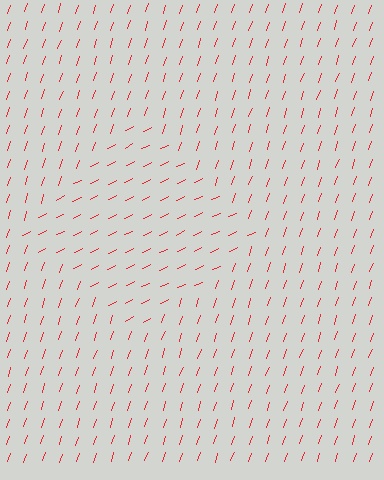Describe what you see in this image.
The image is filled with small red line segments. A diamond region in the image has lines oriented differently from the surrounding lines, creating a visible texture boundary.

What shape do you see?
I see a diamond.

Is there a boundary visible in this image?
Yes, there is a texture boundary formed by a change in line orientation.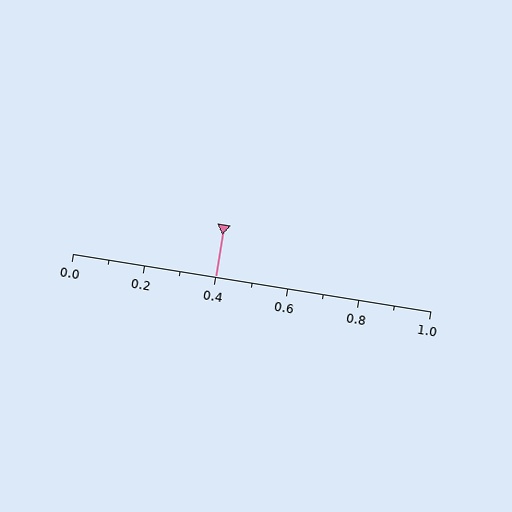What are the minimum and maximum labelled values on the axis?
The axis runs from 0.0 to 1.0.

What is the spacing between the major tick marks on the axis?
The major ticks are spaced 0.2 apart.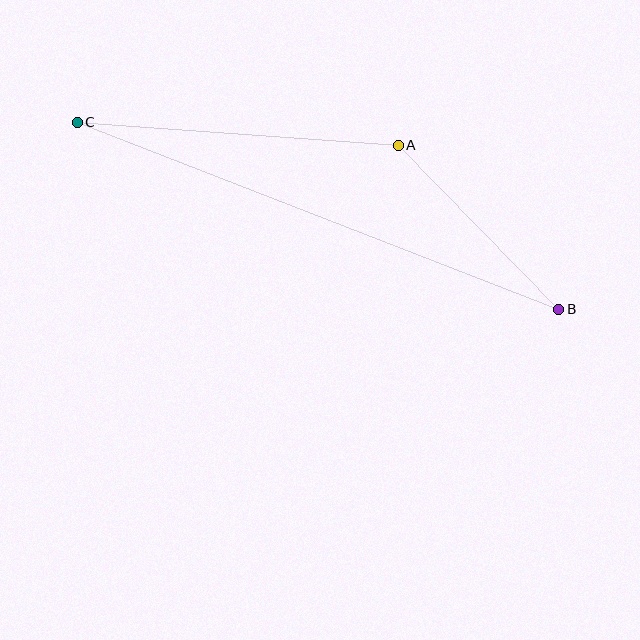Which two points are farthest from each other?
Points B and C are farthest from each other.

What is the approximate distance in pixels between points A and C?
The distance between A and C is approximately 322 pixels.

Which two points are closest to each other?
Points A and B are closest to each other.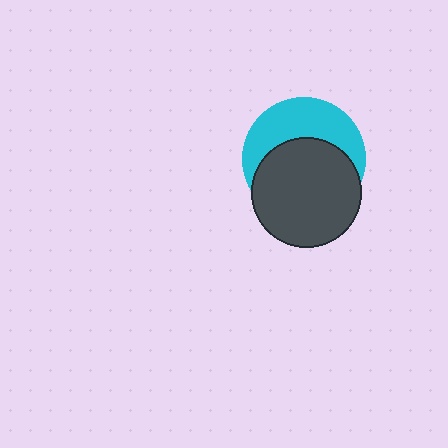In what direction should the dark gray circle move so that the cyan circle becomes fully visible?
The dark gray circle should move down. That is the shortest direction to clear the overlap and leave the cyan circle fully visible.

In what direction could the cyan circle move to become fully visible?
The cyan circle could move up. That would shift it out from behind the dark gray circle entirely.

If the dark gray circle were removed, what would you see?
You would see the complete cyan circle.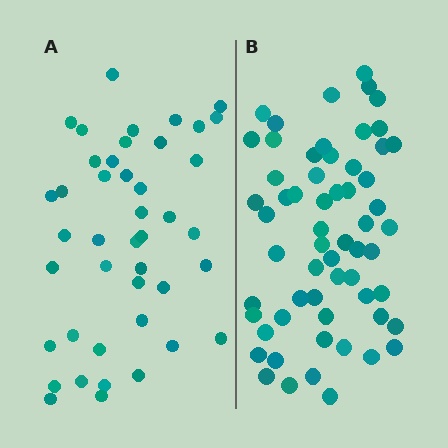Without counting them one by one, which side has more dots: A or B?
Region B (the right region) has more dots.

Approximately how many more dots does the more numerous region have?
Region B has approximately 15 more dots than region A.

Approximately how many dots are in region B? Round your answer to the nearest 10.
About 60 dots.